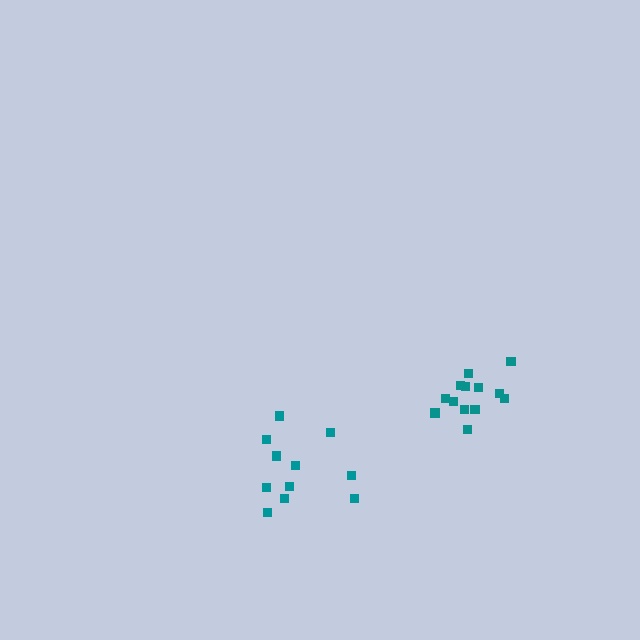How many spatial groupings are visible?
There are 2 spatial groupings.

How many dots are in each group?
Group 1: 11 dots, Group 2: 13 dots (24 total).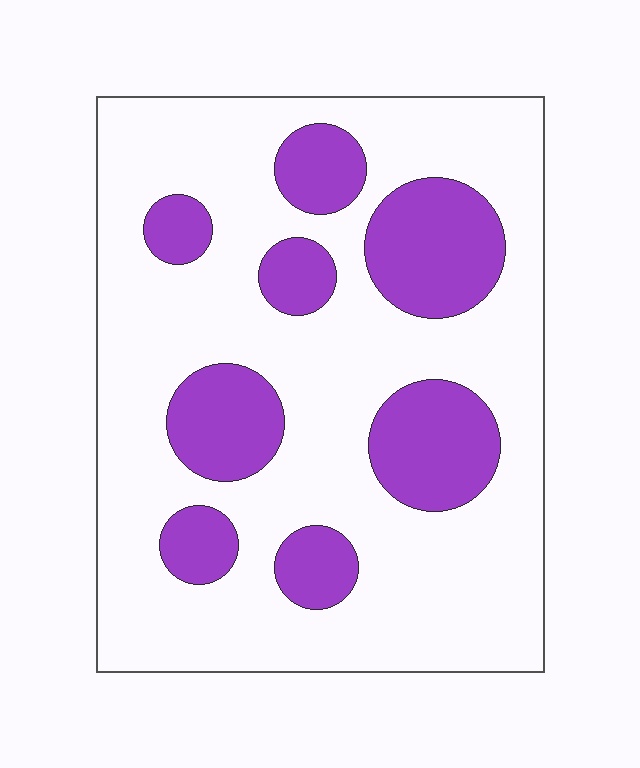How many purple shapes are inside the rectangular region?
8.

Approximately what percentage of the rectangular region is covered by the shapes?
Approximately 25%.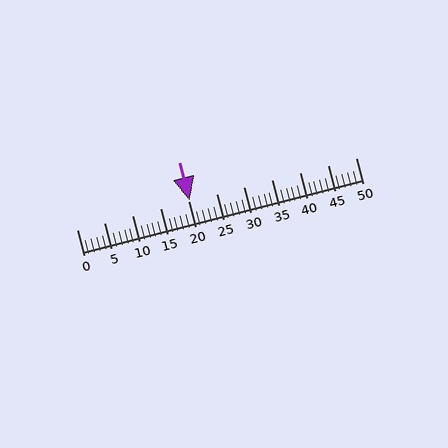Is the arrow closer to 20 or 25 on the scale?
The arrow is closer to 20.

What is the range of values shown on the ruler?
The ruler shows values from 0 to 50.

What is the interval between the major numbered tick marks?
The major tick marks are spaced 5 units apart.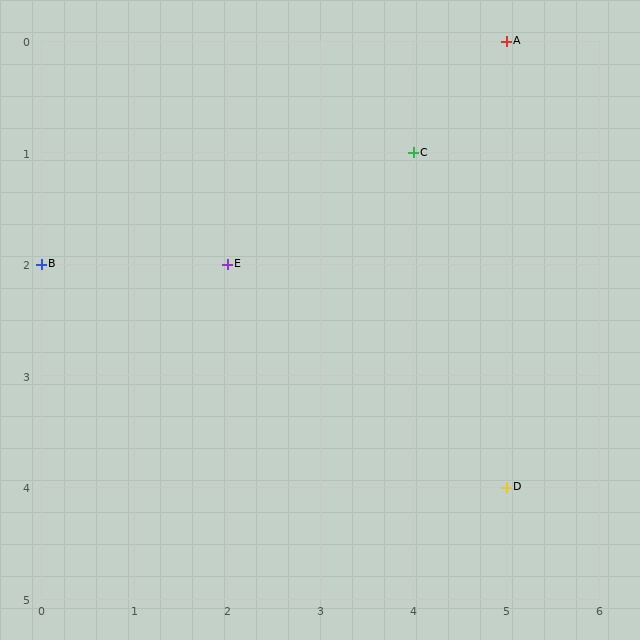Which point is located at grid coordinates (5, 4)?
Point D is at (5, 4).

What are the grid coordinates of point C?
Point C is at grid coordinates (4, 1).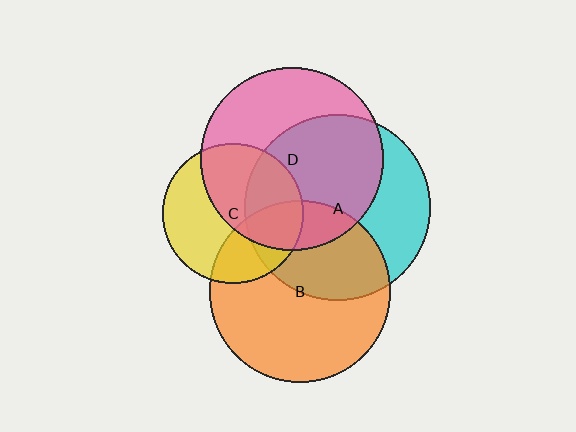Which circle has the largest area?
Circle A (cyan).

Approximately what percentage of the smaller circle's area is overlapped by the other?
Approximately 40%.